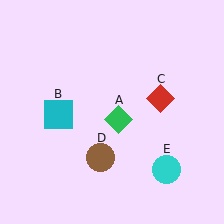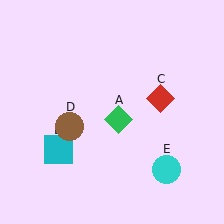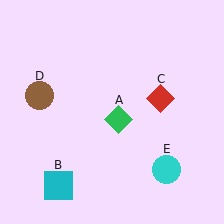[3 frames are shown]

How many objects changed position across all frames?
2 objects changed position: cyan square (object B), brown circle (object D).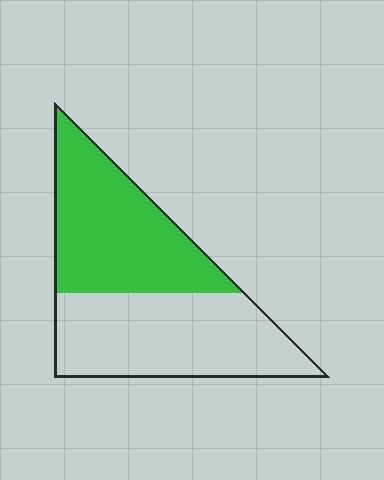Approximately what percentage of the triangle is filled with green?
Approximately 50%.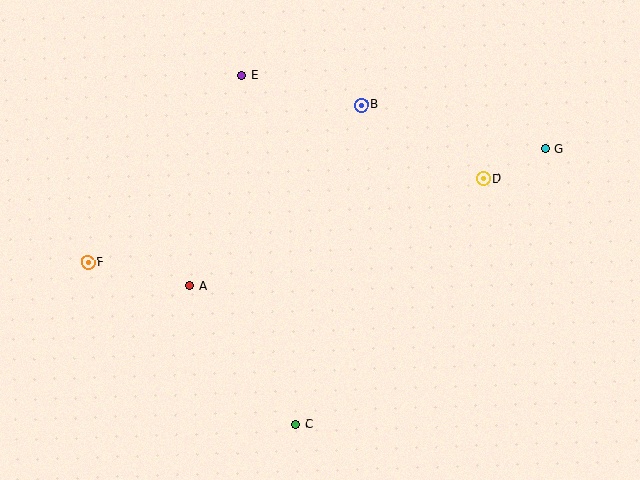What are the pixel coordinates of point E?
Point E is at (241, 75).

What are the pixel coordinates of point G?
Point G is at (546, 149).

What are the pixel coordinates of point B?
Point B is at (361, 105).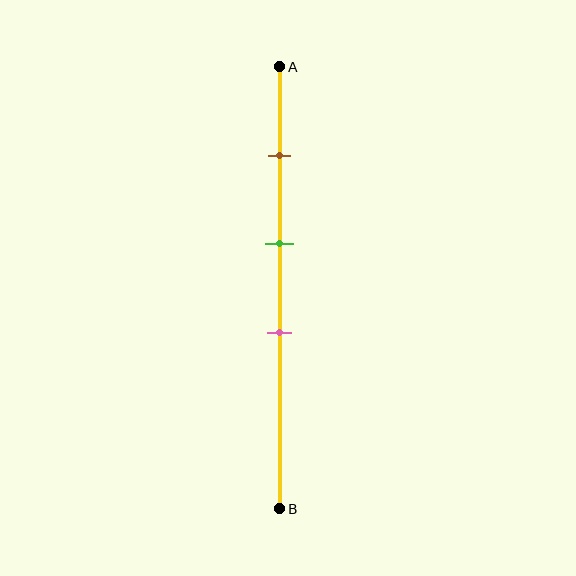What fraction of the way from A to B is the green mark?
The green mark is approximately 40% (0.4) of the way from A to B.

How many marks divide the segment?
There are 3 marks dividing the segment.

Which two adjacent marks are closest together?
The green and pink marks are the closest adjacent pair.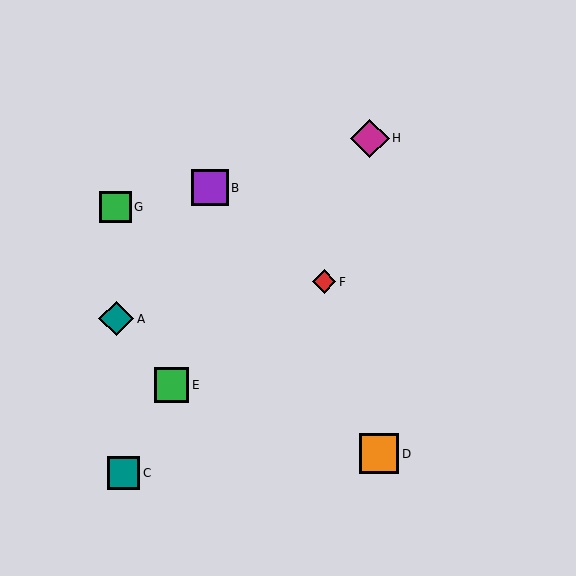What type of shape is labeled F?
Shape F is a red diamond.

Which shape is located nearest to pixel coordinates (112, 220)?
The green square (labeled G) at (115, 207) is nearest to that location.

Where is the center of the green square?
The center of the green square is at (115, 207).